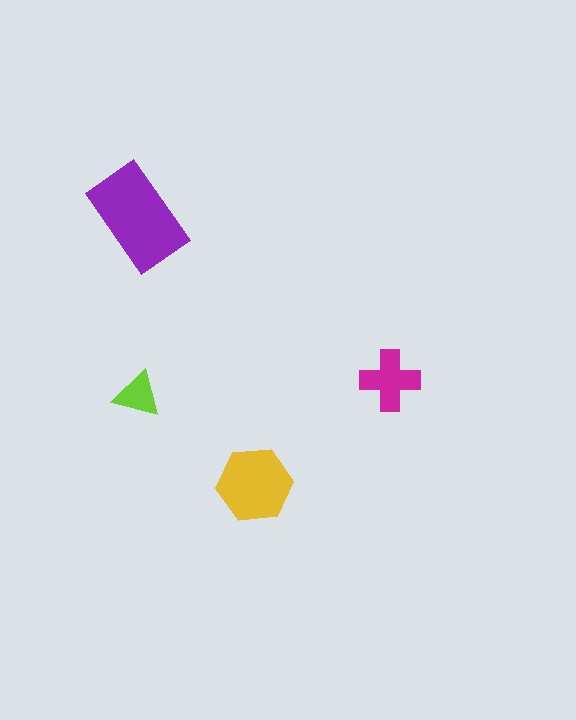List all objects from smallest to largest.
The lime triangle, the magenta cross, the yellow hexagon, the purple rectangle.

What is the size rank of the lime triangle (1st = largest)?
4th.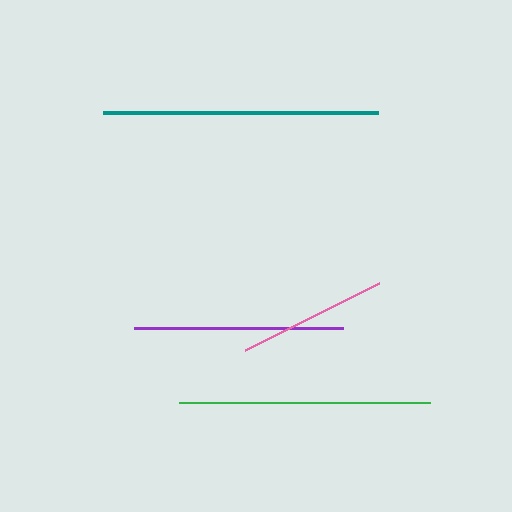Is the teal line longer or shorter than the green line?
The teal line is longer than the green line.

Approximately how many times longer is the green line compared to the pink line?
The green line is approximately 1.7 times the length of the pink line.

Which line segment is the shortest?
The pink line is the shortest at approximately 149 pixels.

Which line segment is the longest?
The teal line is the longest at approximately 275 pixels.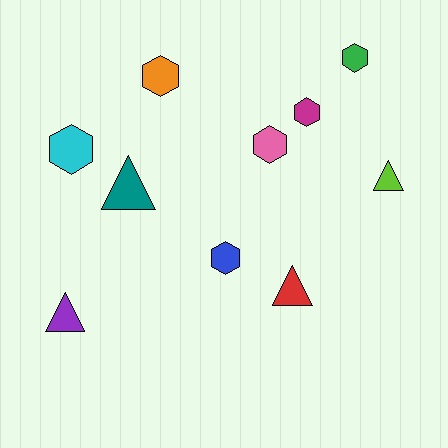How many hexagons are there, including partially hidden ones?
There are 6 hexagons.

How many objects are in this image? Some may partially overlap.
There are 10 objects.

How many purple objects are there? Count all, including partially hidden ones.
There is 1 purple object.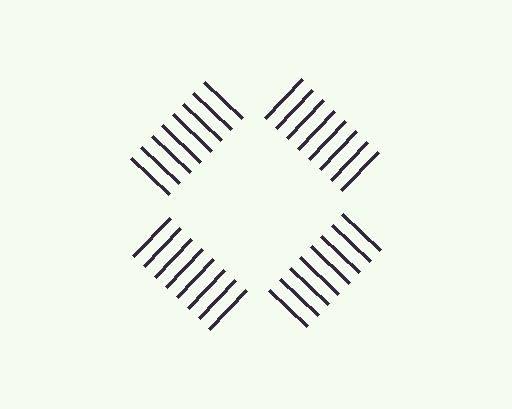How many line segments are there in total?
32 — 8 along each of the 4 edges.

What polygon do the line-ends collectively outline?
An illusory square — the line segments terminate on its edges but no continuous stroke is drawn.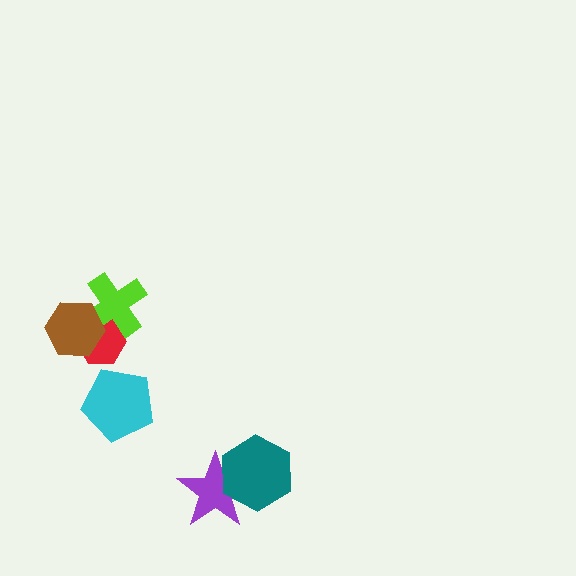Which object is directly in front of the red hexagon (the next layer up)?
The lime cross is directly in front of the red hexagon.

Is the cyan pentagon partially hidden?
No, no other shape covers it.